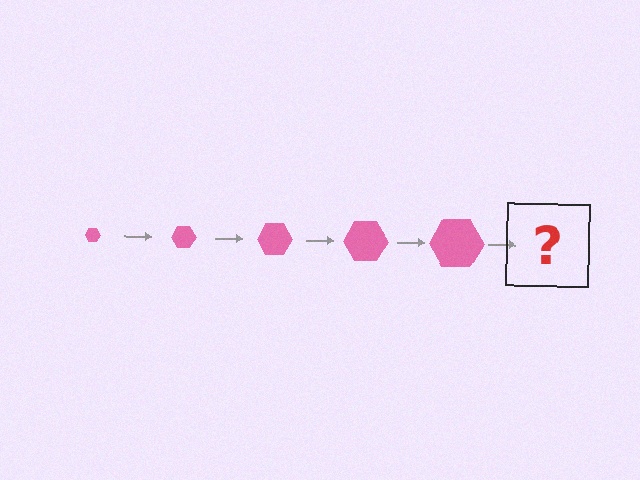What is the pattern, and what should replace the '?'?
The pattern is that the hexagon gets progressively larger each step. The '?' should be a pink hexagon, larger than the previous one.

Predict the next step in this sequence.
The next step is a pink hexagon, larger than the previous one.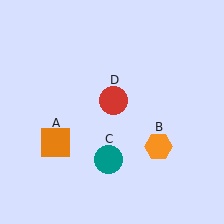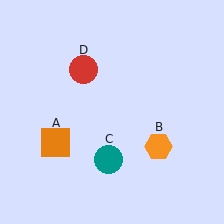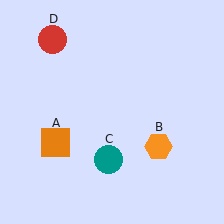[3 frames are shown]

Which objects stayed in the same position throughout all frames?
Orange square (object A) and orange hexagon (object B) and teal circle (object C) remained stationary.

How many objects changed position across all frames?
1 object changed position: red circle (object D).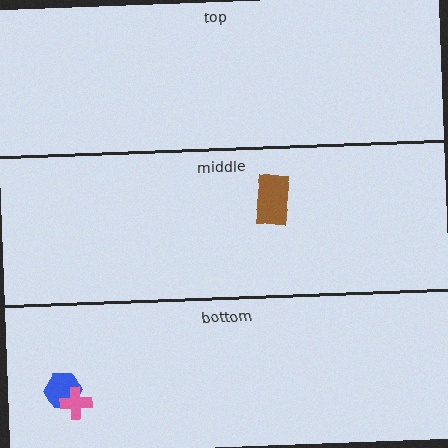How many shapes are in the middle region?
1.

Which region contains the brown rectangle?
The middle region.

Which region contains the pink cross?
The bottom region.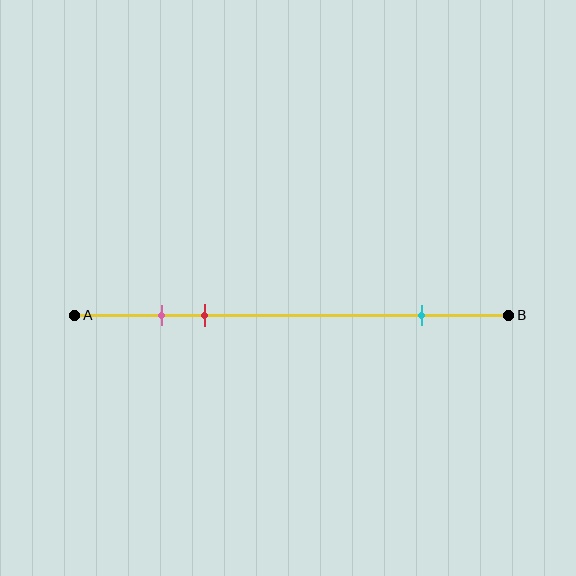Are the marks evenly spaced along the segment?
No, the marks are not evenly spaced.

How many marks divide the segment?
There are 3 marks dividing the segment.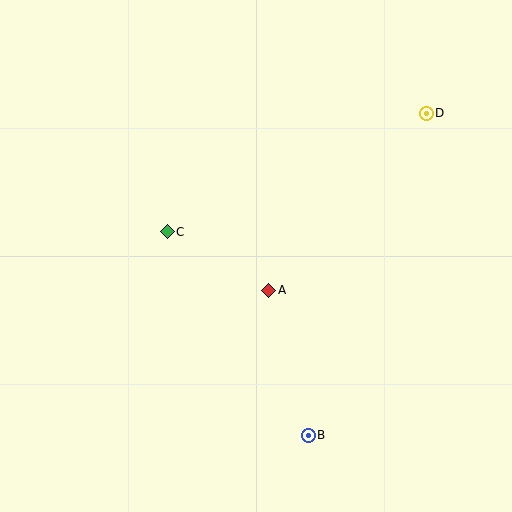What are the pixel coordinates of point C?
Point C is at (167, 232).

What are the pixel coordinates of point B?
Point B is at (308, 435).